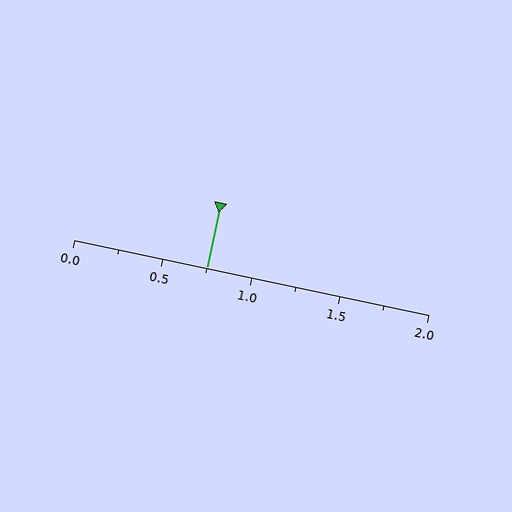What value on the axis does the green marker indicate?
The marker indicates approximately 0.75.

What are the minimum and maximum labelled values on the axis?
The axis runs from 0.0 to 2.0.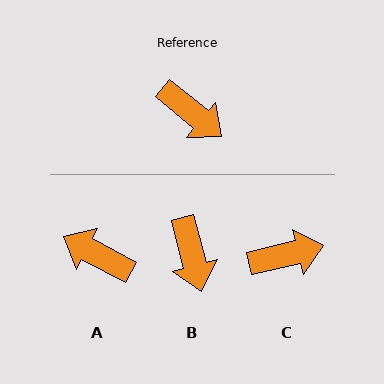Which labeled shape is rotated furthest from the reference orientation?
A, about 169 degrees away.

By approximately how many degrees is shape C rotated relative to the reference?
Approximately 53 degrees counter-clockwise.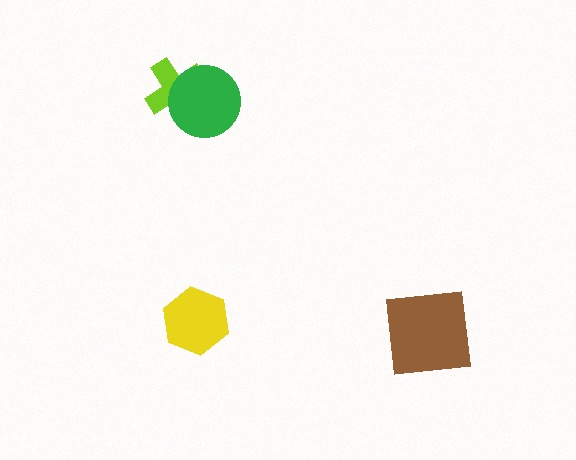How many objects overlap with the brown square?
0 objects overlap with the brown square.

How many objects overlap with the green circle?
1 object overlaps with the green circle.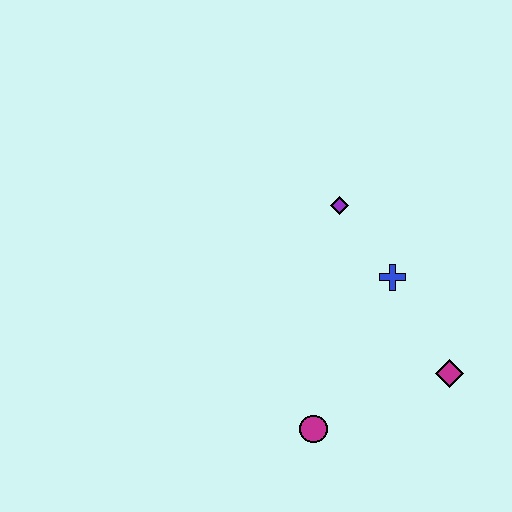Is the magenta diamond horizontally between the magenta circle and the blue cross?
No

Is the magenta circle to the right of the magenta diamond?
No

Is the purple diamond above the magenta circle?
Yes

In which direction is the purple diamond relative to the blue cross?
The purple diamond is above the blue cross.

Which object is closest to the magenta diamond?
The blue cross is closest to the magenta diamond.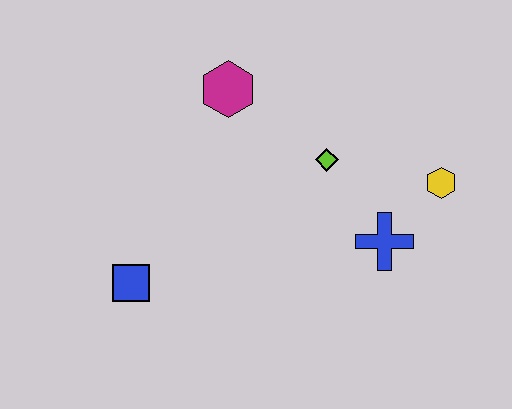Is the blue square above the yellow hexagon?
No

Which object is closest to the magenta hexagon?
The lime diamond is closest to the magenta hexagon.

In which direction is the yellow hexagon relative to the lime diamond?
The yellow hexagon is to the right of the lime diamond.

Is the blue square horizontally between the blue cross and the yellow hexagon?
No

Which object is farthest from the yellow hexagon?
The blue square is farthest from the yellow hexagon.